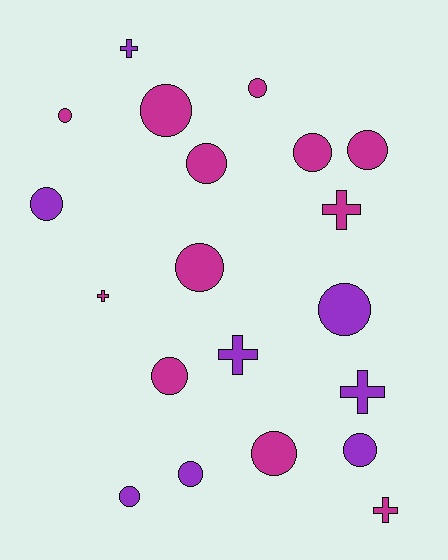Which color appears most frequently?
Magenta, with 12 objects.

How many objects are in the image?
There are 20 objects.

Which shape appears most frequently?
Circle, with 14 objects.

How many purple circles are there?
There are 5 purple circles.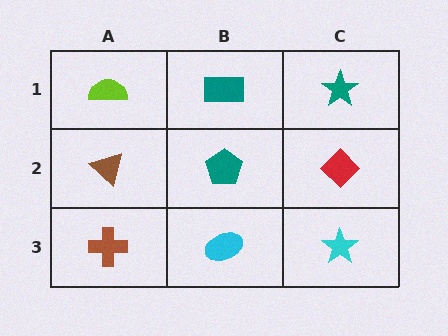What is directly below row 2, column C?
A cyan star.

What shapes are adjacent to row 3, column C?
A red diamond (row 2, column C), a cyan ellipse (row 3, column B).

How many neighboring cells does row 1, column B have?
3.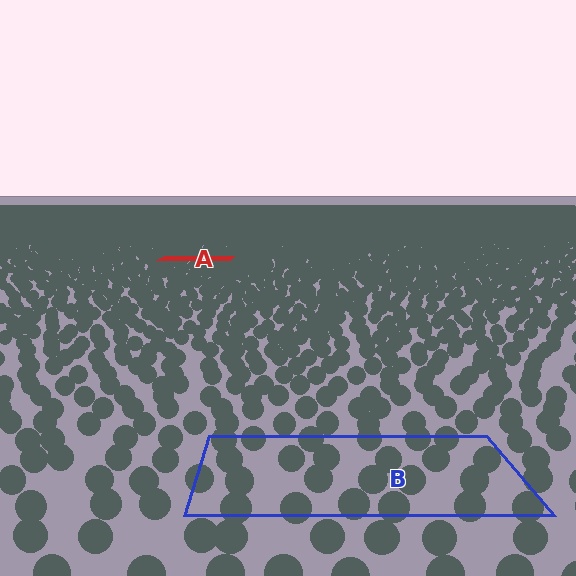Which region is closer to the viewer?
Region B is closer. The texture elements there are larger and more spread out.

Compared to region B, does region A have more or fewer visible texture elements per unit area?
Region A has more texture elements per unit area — they are packed more densely because it is farther away.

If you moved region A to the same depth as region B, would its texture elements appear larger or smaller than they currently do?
They would appear larger. At a closer depth, the same texture elements are projected at a bigger on-screen size.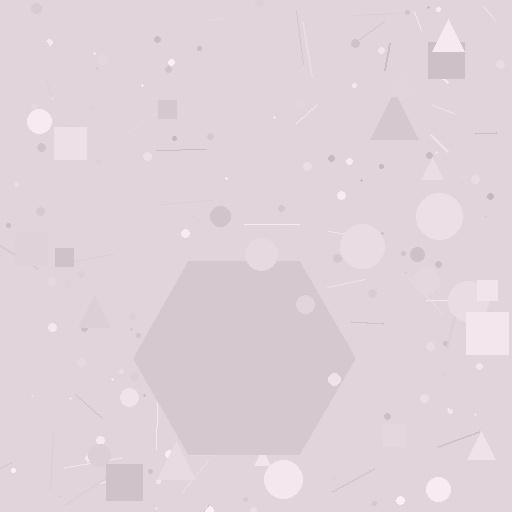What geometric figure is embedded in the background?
A hexagon is embedded in the background.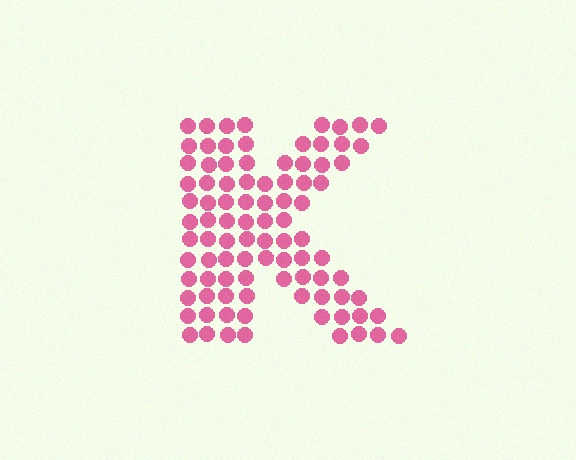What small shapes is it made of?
It is made of small circles.